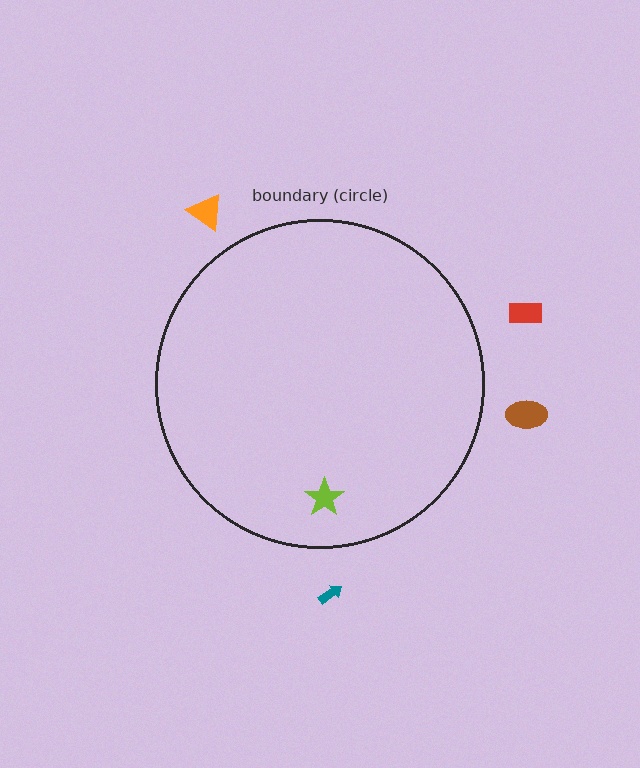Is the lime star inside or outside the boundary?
Inside.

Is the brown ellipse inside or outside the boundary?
Outside.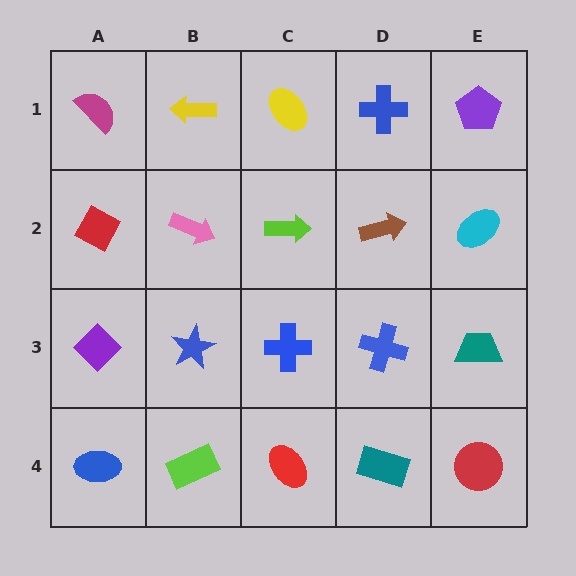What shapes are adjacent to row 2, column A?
A magenta semicircle (row 1, column A), a purple diamond (row 3, column A), a pink arrow (row 2, column B).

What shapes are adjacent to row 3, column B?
A pink arrow (row 2, column B), a lime rectangle (row 4, column B), a purple diamond (row 3, column A), a blue cross (row 3, column C).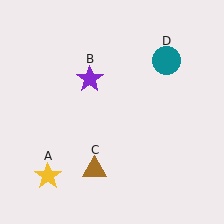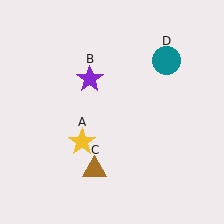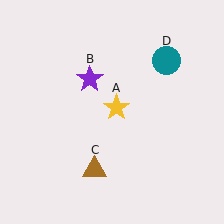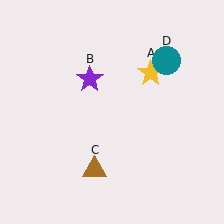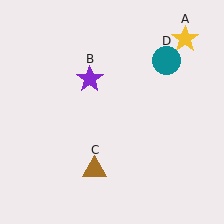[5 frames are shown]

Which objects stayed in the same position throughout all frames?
Purple star (object B) and brown triangle (object C) and teal circle (object D) remained stationary.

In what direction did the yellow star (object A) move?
The yellow star (object A) moved up and to the right.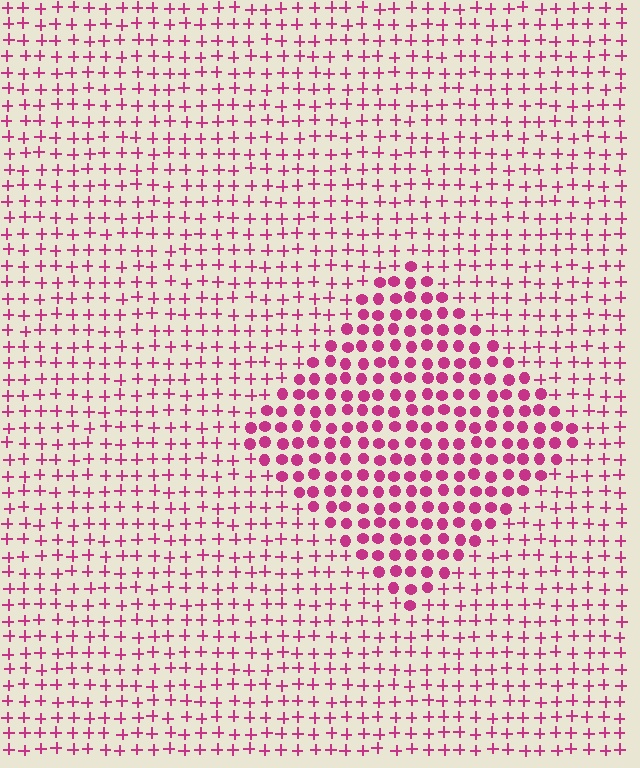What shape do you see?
I see a diamond.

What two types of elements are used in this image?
The image uses circles inside the diamond region and plus signs outside it.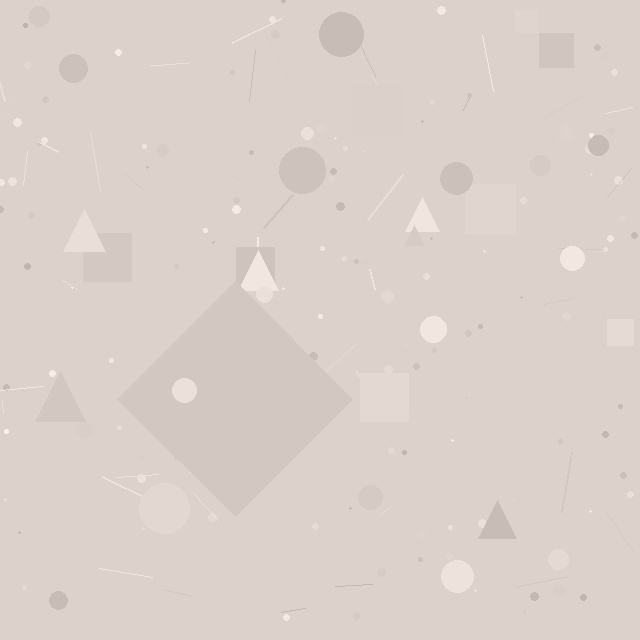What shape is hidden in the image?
A diamond is hidden in the image.